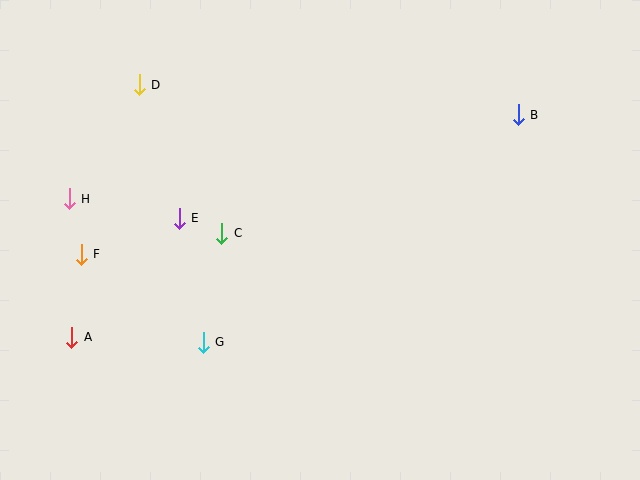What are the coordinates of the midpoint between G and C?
The midpoint between G and C is at (212, 288).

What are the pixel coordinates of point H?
Point H is at (69, 199).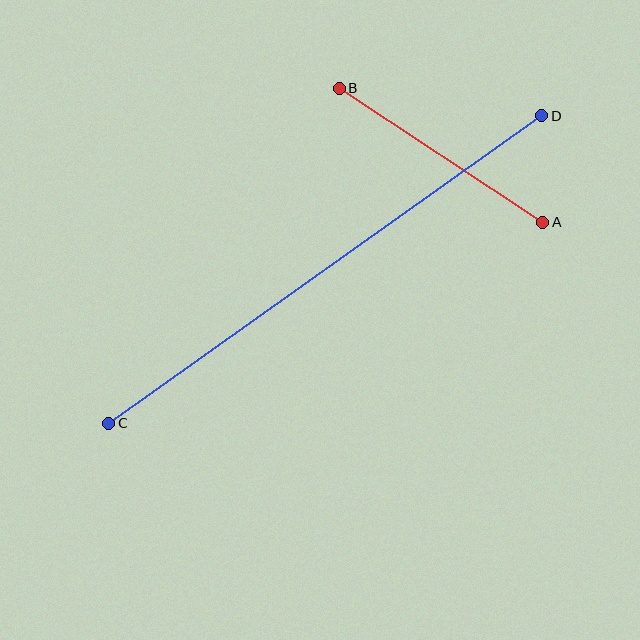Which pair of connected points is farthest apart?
Points C and D are farthest apart.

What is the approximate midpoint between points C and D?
The midpoint is at approximately (325, 269) pixels.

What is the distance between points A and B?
The distance is approximately 244 pixels.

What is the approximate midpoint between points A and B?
The midpoint is at approximately (441, 155) pixels.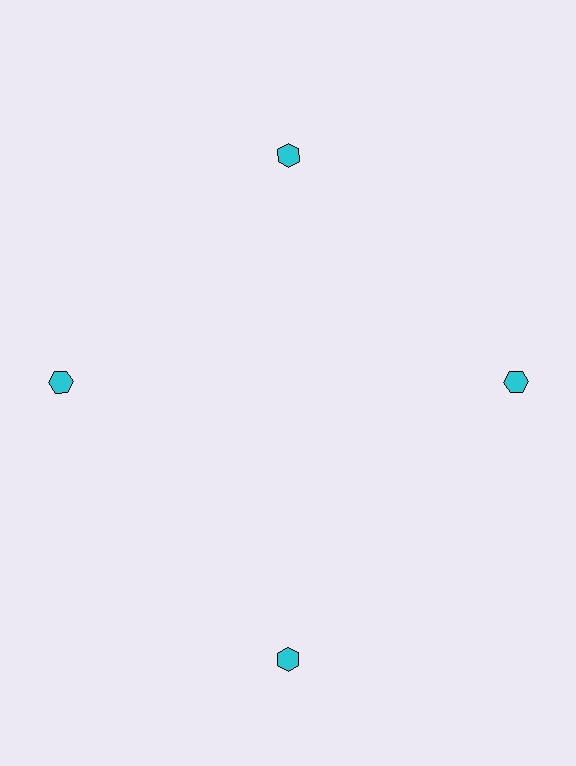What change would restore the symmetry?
The symmetry would be restored by moving it inward, back onto the ring so that all 4 hexagons sit at equal angles and equal distance from the center.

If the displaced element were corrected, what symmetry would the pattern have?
It would have 4-fold rotational symmetry — the pattern would map onto itself every 90 degrees.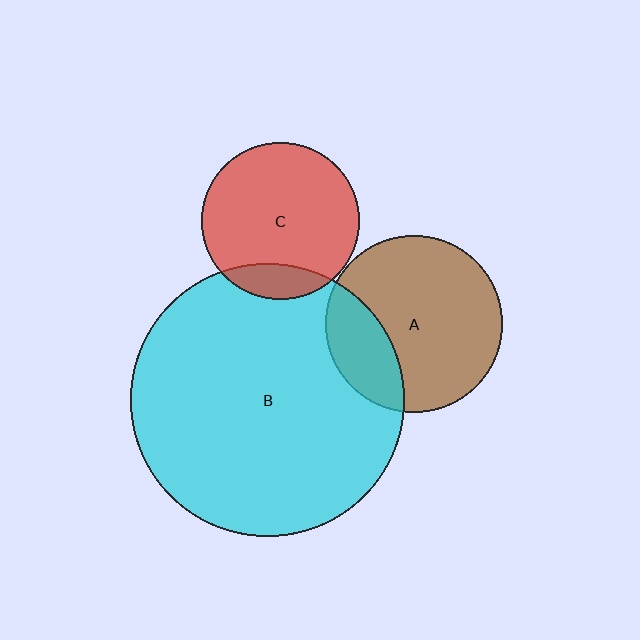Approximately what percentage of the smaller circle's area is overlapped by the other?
Approximately 15%.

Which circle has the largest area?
Circle B (cyan).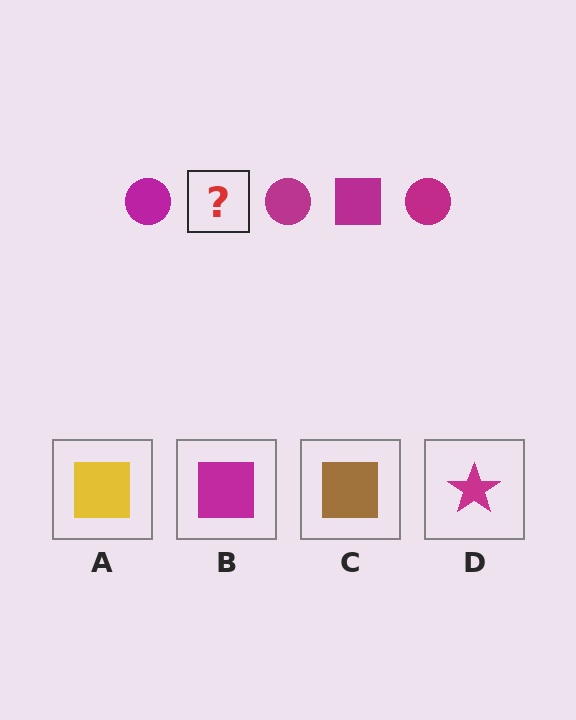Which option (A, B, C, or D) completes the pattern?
B.